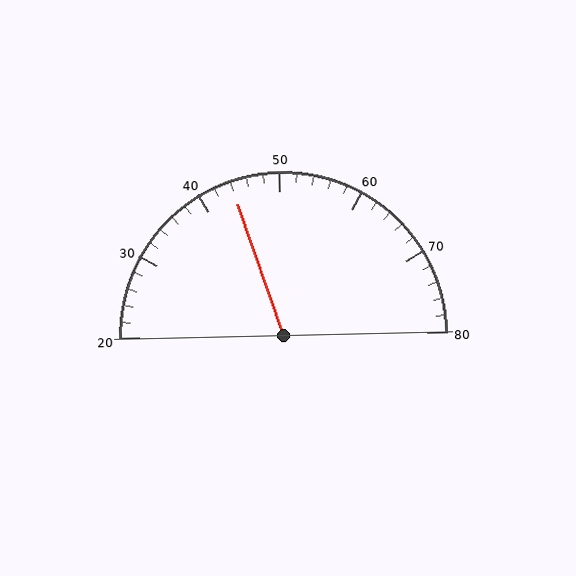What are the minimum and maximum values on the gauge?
The gauge ranges from 20 to 80.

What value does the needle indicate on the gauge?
The needle indicates approximately 44.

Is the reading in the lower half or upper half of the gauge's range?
The reading is in the lower half of the range (20 to 80).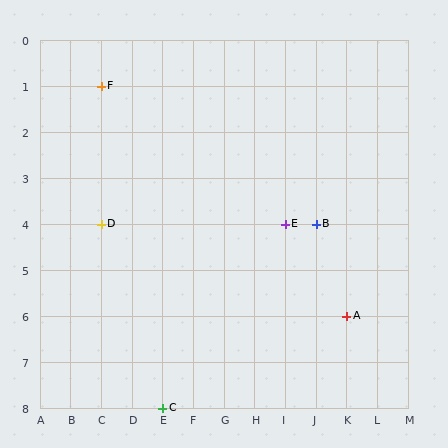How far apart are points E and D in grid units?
Points E and D are 6 columns apart.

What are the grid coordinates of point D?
Point D is at grid coordinates (C, 4).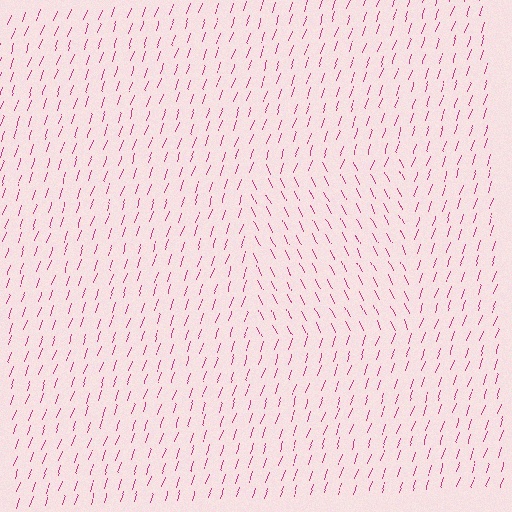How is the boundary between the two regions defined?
The boundary is defined purely by a change in line orientation (approximately 45 degrees difference). All lines are the same color and thickness.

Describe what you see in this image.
The image is filled with small magenta line segments. A rectangle region in the image has lines oriented differently from the surrounding lines, creating a visible texture boundary.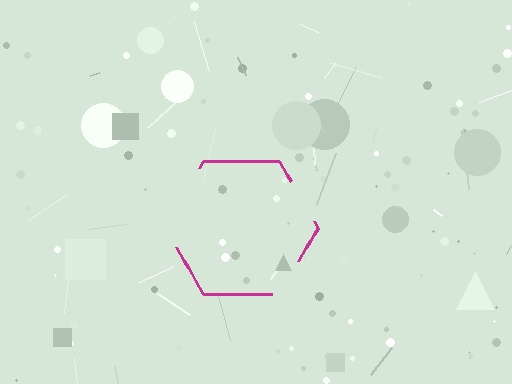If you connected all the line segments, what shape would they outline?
They would outline a hexagon.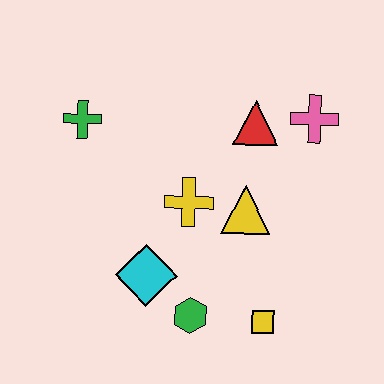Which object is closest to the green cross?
The yellow cross is closest to the green cross.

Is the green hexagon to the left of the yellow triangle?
Yes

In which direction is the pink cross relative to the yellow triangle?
The pink cross is above the yellow triangle.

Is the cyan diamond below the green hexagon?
No